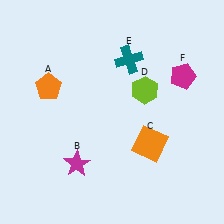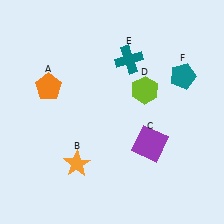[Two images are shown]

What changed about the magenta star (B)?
In Image 1, B is magenta. In Image 2, it changed to orange.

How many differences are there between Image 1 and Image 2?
There are 3 differences between the two images.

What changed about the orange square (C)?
In Image 1, C is orange. In Image 2, it changed to purple.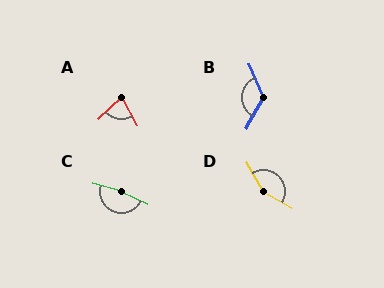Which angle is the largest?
C, at approximately 170 degrees.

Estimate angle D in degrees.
Approximately 150 degrees.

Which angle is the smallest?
A, at approximately 74 degrees.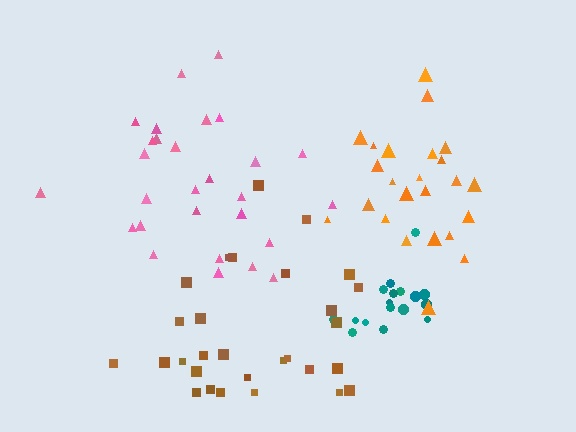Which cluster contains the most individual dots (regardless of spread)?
Brown (29).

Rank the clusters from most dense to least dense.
teal, orange, brown, pink.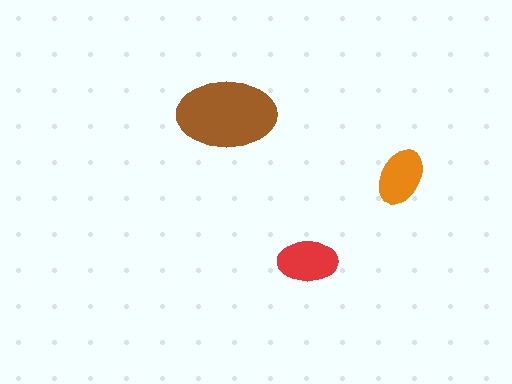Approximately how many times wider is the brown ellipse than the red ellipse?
About 1.5 times wider.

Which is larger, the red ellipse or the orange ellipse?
The red one.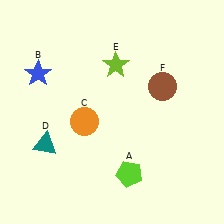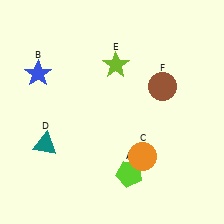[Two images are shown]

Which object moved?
The orange circle (C) moved right.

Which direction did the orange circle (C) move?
The orange circle (C) moved right.